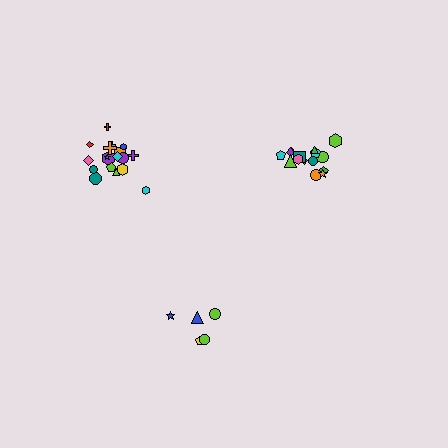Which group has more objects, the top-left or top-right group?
The top-left group.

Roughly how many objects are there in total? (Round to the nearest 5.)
Roughly 40 objects in total.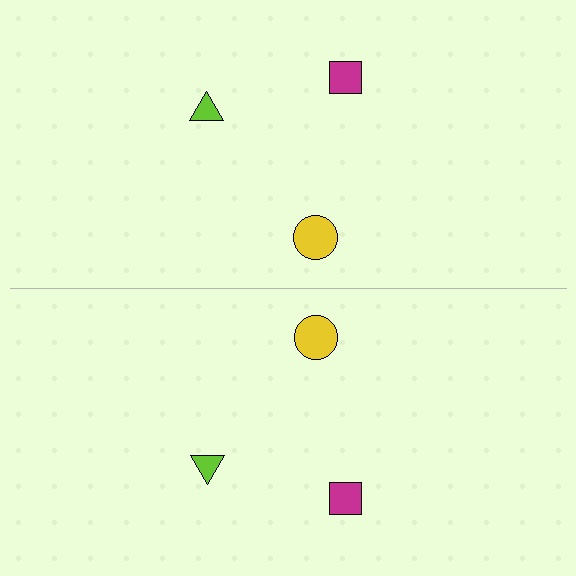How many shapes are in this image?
There are 6 shapes in this image.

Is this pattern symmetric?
Yes, this pattern has bilateral (reflection) symmetry.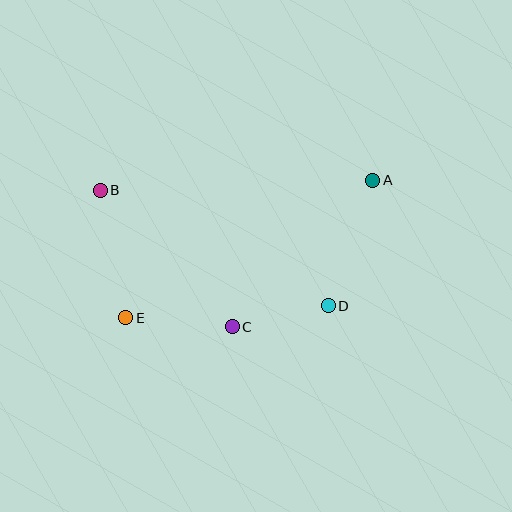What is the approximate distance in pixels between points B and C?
The distance between B and C is approximately 190 pixels.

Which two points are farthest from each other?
Points A and E are farthest from each other.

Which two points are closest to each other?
Points C and D are closest to each other.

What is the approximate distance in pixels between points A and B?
The distance between A and B is approximately 273 pixels.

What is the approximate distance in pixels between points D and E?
The distance between D and E is approximately 203 pixels.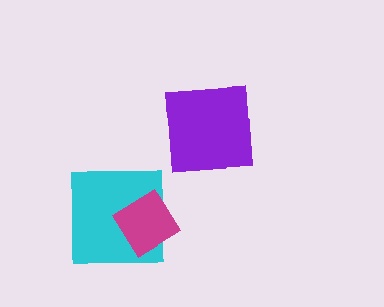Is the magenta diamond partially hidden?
No, no other shape covers it.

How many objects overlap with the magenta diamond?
1 object overlaps with the magenta diamond.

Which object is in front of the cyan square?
The magenta diamond is in front of the cyan square.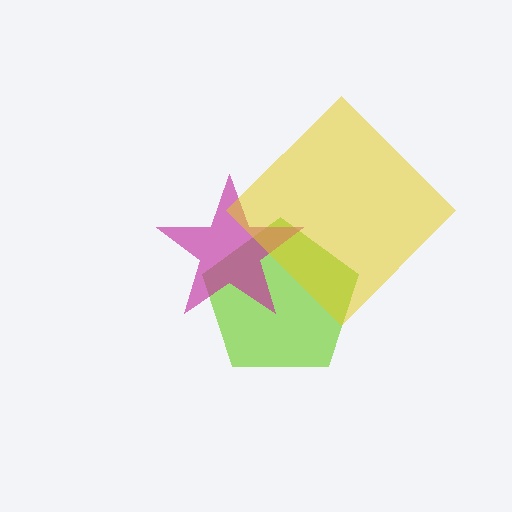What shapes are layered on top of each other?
The layered shapes are: a lime pentagon, a magenta star, a yellow diamond.